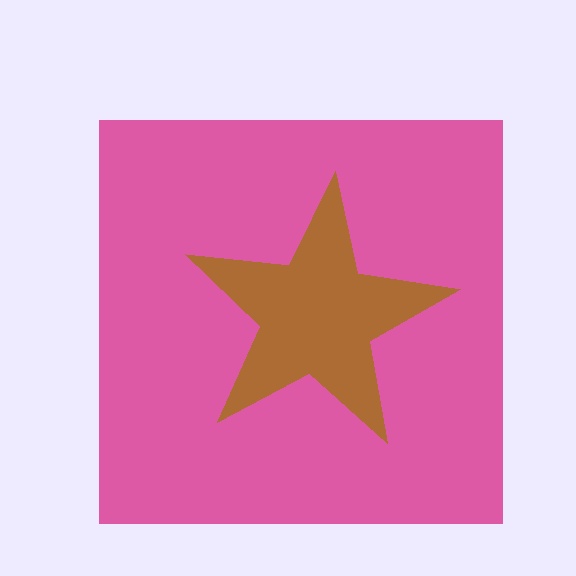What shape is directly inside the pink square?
The brown star.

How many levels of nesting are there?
2.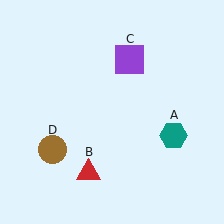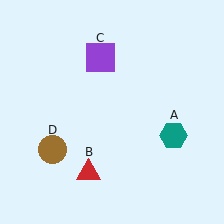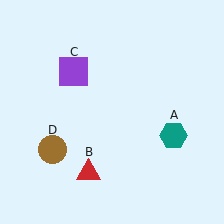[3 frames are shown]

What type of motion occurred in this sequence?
The purple square (object C) rotated counterclockwise around the center of the scene.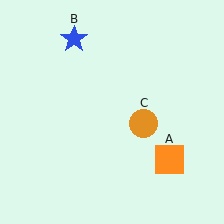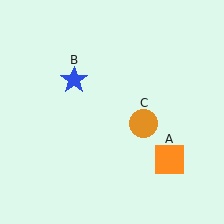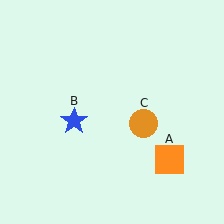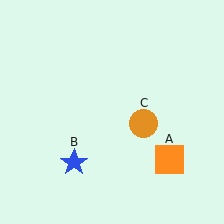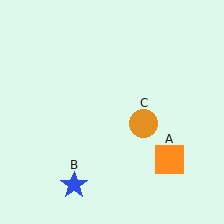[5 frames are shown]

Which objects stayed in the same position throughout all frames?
Orange square (object A) and orange circle (object C) remained stationary.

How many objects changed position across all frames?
1 object changed position: blue star (object B).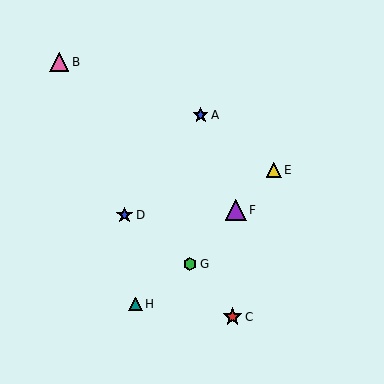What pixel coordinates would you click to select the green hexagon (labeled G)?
Click at (190, 264) to select the green hexagon G.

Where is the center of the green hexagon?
The center of the green hexagon is at (190, 264).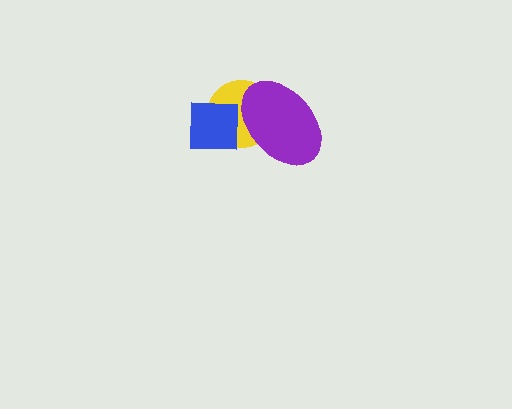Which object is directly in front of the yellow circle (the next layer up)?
The purple ellipse is directly in front of the yellow circle.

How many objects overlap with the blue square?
2 objects overlap with the blue square.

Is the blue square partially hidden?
No, no other shape covers it.